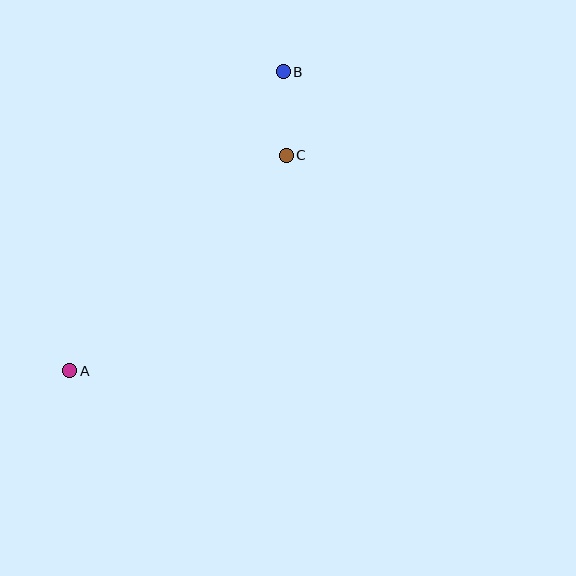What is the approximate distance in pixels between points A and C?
The distance between A and C is approximately 305 pixels.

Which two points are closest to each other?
Points B and C are closest to each other.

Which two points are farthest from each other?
Points A and B are farthest from each other.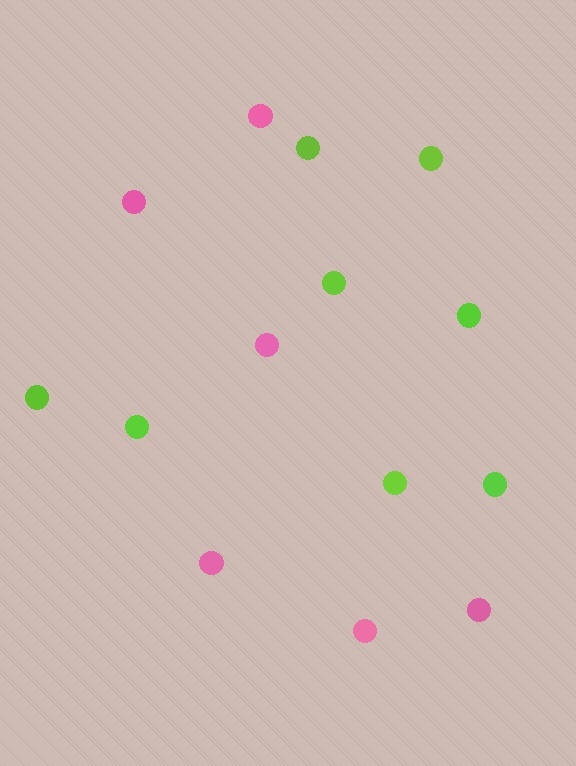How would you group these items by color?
There are 2 groups: one group of lime circles (8) and one group of pink circles (6).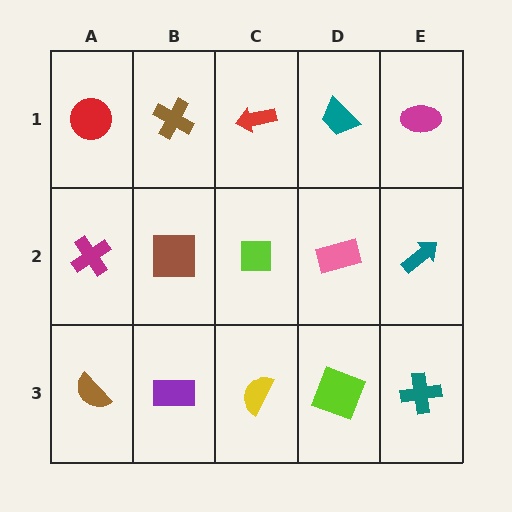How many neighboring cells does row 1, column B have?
3.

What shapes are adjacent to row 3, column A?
A magenta cross (row 2, column A), a purple rectangle (row 3, column B).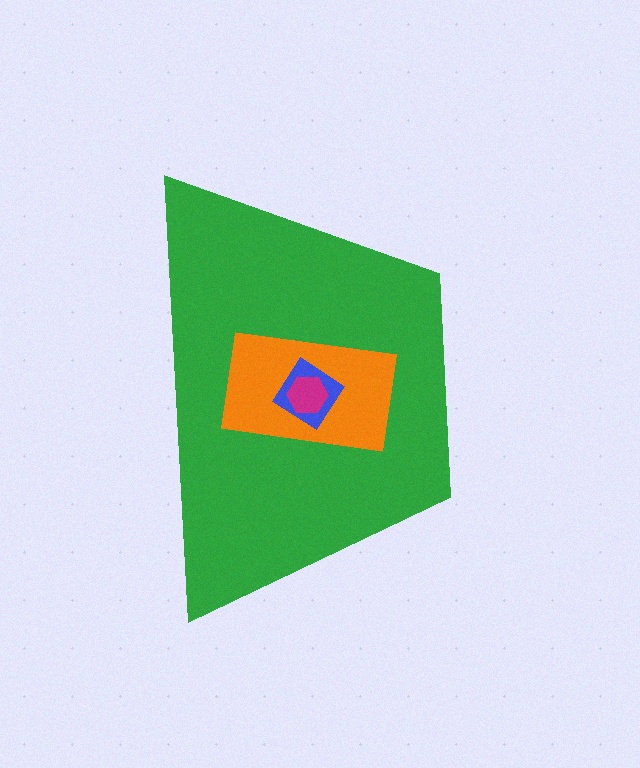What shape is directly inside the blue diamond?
The magenta hexagon.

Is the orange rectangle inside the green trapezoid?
Yes.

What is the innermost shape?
The magenta hexagon.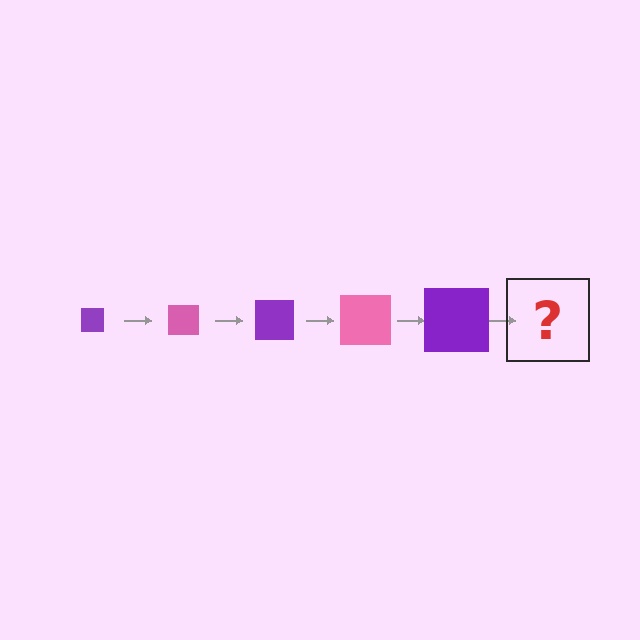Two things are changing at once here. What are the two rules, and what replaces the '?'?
The two rules are that the square grows larger each step and the color cycles through purple and pink. The '?' should be a pink square, larger than the previous one.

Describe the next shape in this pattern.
It should be a pink square, larger than the previous one.